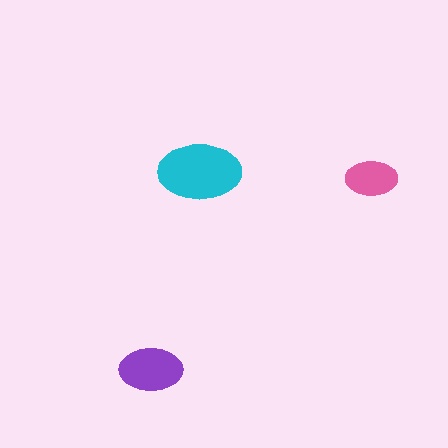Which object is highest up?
The cyan ellipse is topmost.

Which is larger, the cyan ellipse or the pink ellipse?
The cyan one.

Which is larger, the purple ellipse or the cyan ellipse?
The cyan one.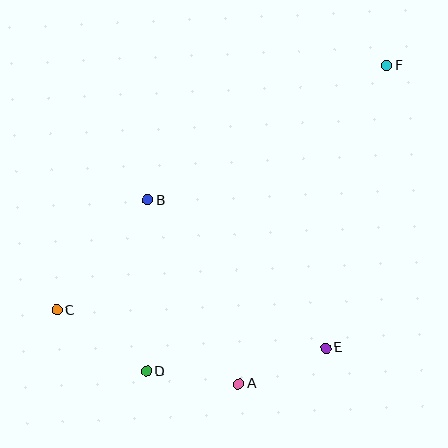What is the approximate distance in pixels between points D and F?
The distance between D and F is approximately 389 pixels.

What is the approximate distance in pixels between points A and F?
The distance between A and F is approximately 351 pixels.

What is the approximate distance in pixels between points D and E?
The distance between D and E is approximately 181 pixels.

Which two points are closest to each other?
Points A and D are closest to each other.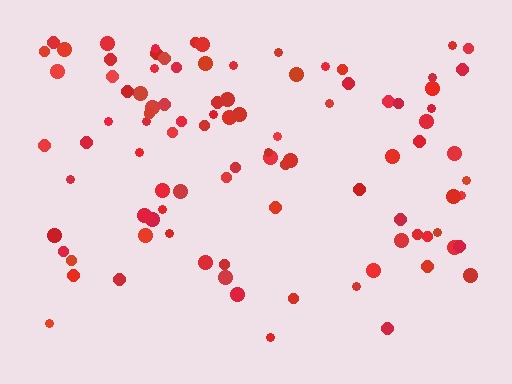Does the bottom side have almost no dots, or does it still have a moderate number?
Still a moderate number, just noticeably fewer than the top.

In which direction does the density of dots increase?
From bottom to top, with the top side densest.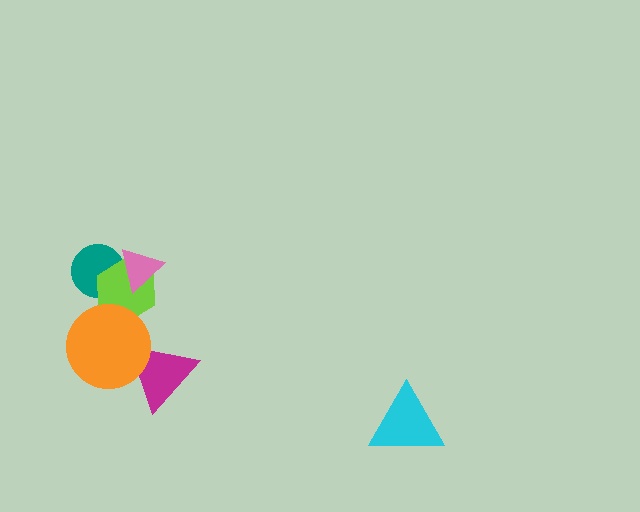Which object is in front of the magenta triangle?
The orange circle is in front of the magenta triangle.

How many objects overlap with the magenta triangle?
1 object overlaps with the magenta triangle.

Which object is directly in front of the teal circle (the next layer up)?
The lime hexagon is directly in front of the teal circle.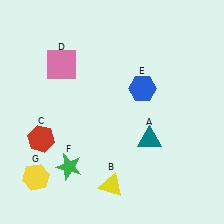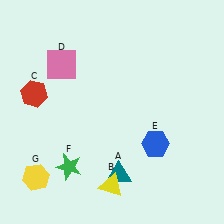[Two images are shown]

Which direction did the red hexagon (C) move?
The red hexagon (C) moved up.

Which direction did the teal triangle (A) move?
The teal triangle (A) moved down.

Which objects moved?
The objects that moved are: the teal triangle (A), the red hexagon (C), the blue hexagon (E).